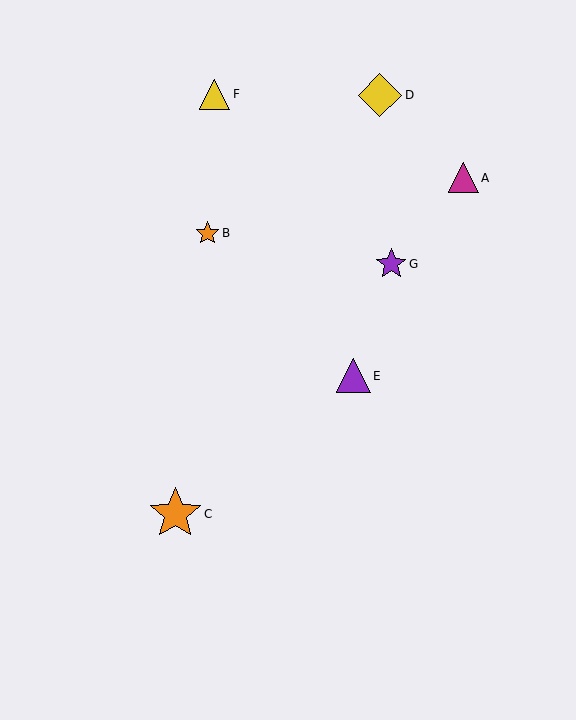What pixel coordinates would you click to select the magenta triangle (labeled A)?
Click at (463, 178) to select the magenta triangle A.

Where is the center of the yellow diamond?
The center of the yellow diamond is at (380, 95).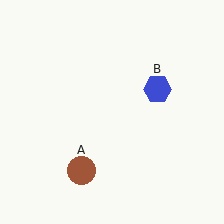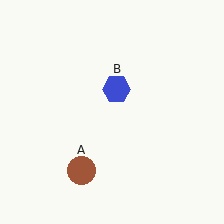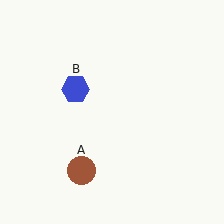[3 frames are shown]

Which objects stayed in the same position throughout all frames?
Brown circle (object A) remained stationary.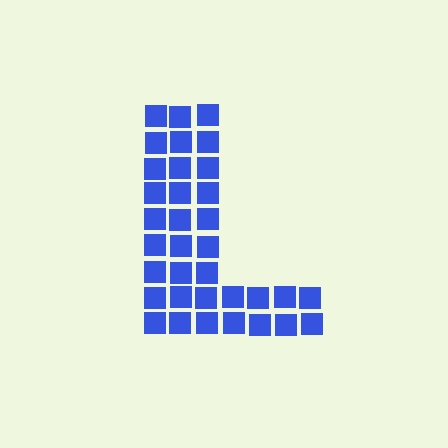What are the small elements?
The small elements are squares.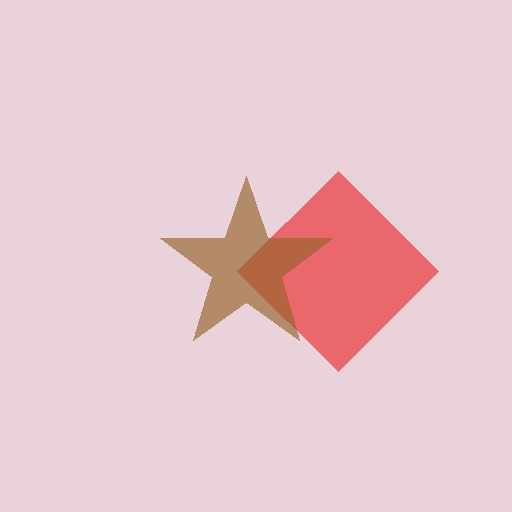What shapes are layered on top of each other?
The layered shapes are: a red diamond, a brown star.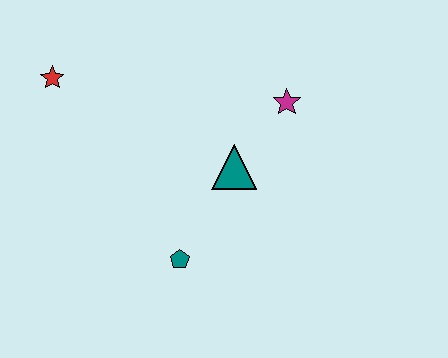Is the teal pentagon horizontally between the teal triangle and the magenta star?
No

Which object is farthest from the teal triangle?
The red star is farthest from the teal triangle.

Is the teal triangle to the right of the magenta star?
No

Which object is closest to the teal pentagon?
The teal triangle is closest to the teal pentagon.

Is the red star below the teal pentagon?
No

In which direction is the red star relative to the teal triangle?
The red star is to the left of the teal triangle.